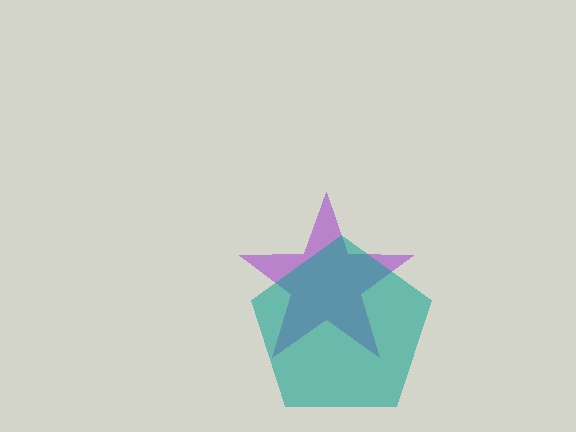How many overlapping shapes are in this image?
There are 2 overlapping shapes in the image.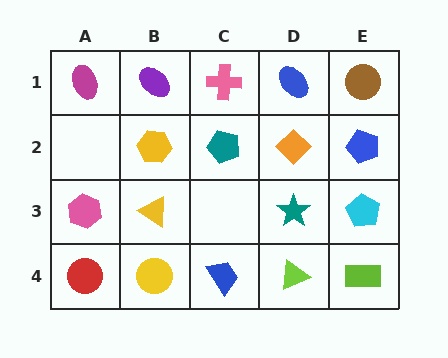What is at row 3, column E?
A cyan pentagon.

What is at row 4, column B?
A yellow circle.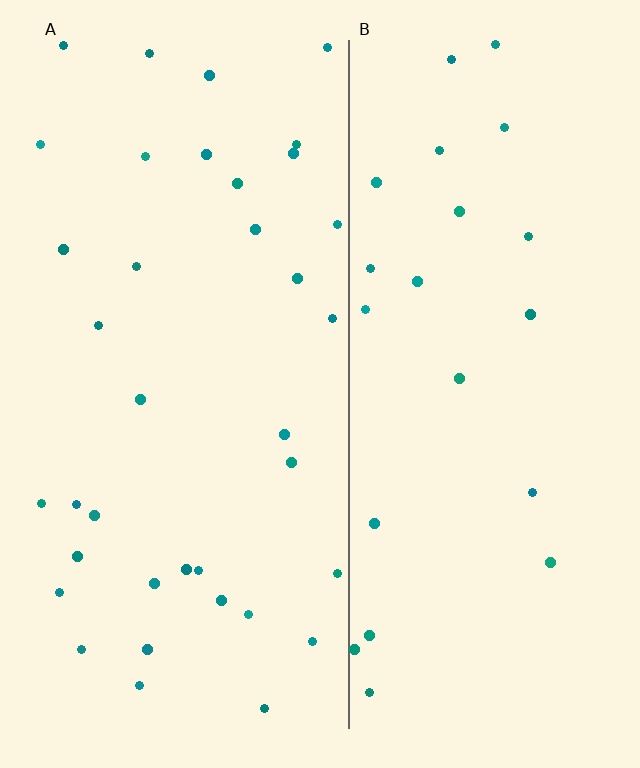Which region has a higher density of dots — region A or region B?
A (the left).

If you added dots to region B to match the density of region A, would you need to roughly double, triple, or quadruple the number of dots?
Approximately double.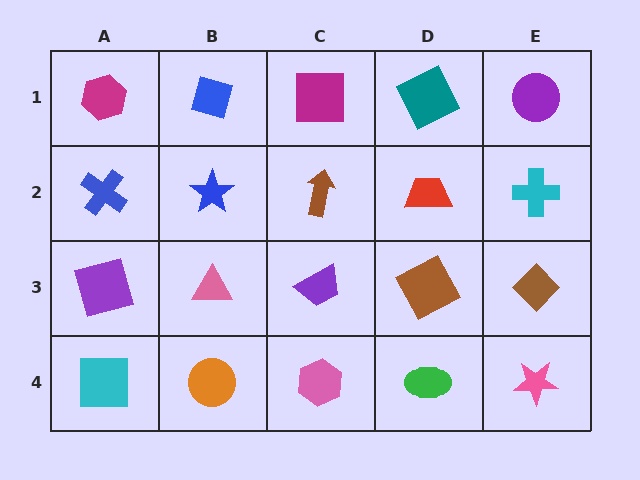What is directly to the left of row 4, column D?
A pink hexagon.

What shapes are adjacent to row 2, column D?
A teal square (row 1, column D), a brown square (row 3, column D), a brown arrow (row 2, column C), a cyan cross (row 2, column E).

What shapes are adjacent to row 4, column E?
A brown diamond (row 3, column E), a green ellipse (row 4, column D).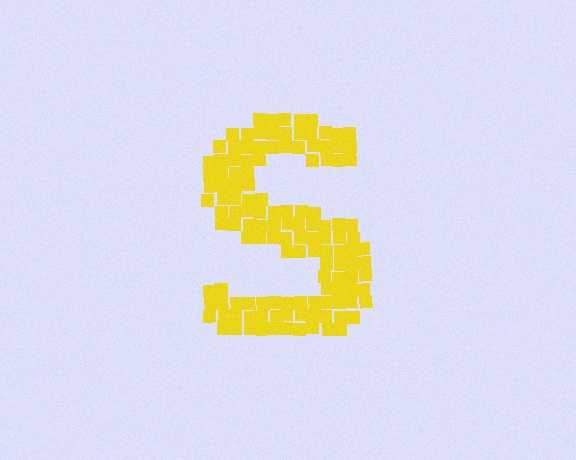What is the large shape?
The large shape is the letter S.